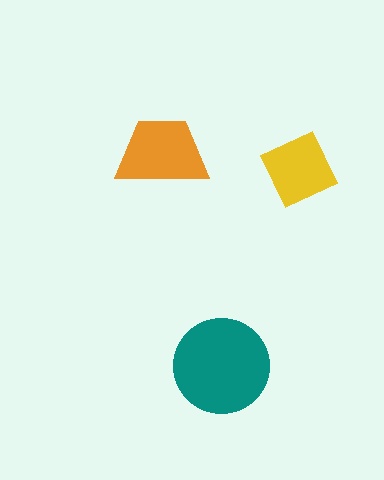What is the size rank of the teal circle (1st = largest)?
1st.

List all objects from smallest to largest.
The yellow square, the orange trapezoid, the teal circle.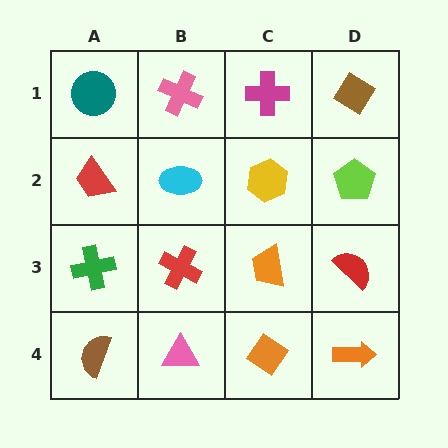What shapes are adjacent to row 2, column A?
A teal circle (row 1, column A), a green cross (row 3, column A), a cyan ellipse (row 2, column B).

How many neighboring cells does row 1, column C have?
3.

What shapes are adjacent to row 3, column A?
A red trapezoid (row 2, column A), a brown semicircle (row 4, column A), a red cross (row 3, column B).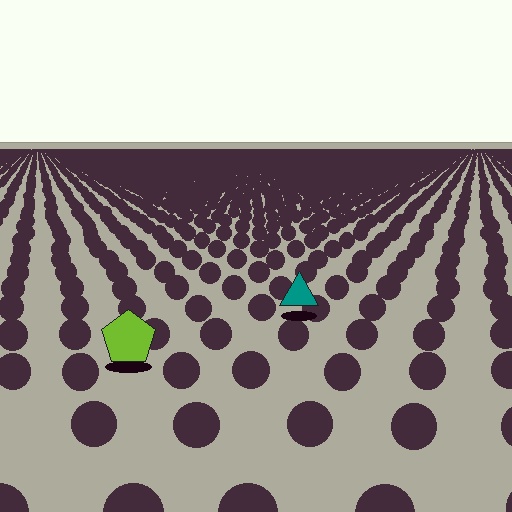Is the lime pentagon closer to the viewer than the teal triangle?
Yes. The lime pentagon is closer — you can tell from the texture gradient: the ground texture is coarser near it.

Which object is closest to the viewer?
The lime pentagon is closest. The texture marks near it are larger and more spread out.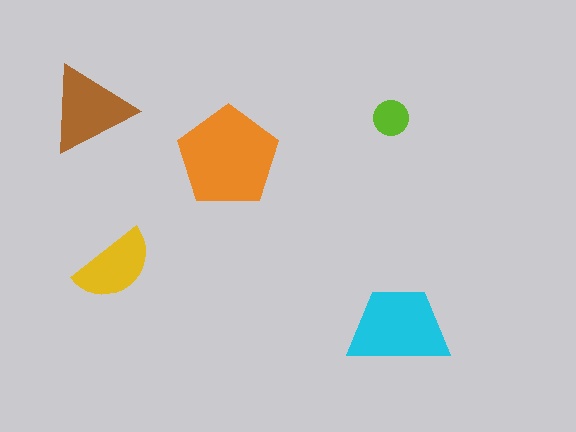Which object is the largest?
The orange pentagon.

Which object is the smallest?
The lime circle.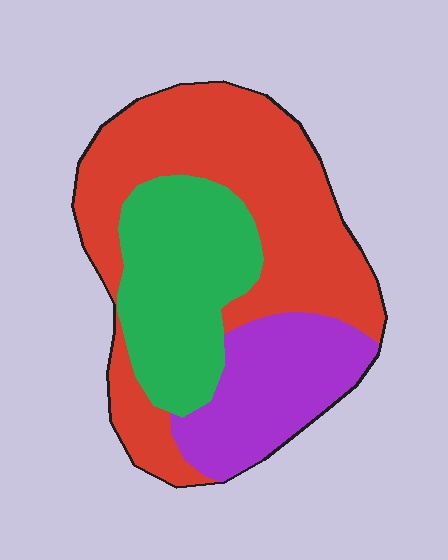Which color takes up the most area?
Red, at roughly 50%.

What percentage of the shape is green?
Green covers 28% of the shape.